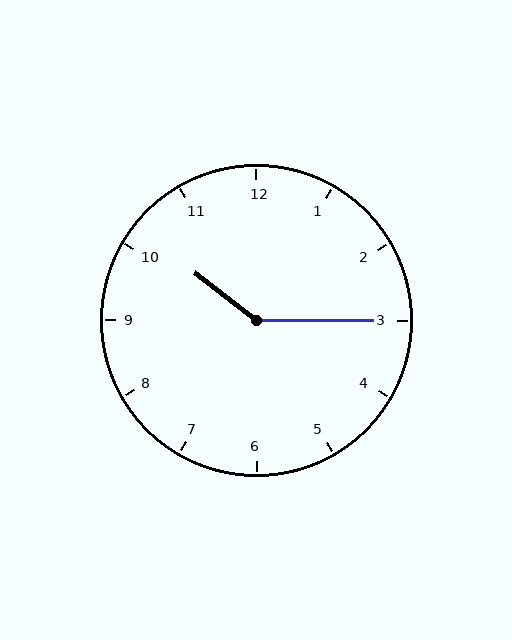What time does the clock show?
10:15.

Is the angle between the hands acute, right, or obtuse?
It is obtuse.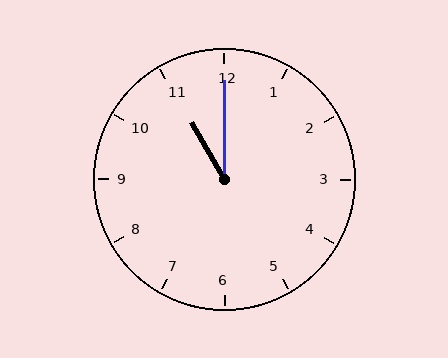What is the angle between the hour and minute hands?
Approximately 30 degrees.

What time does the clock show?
11:00.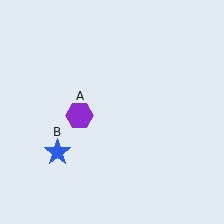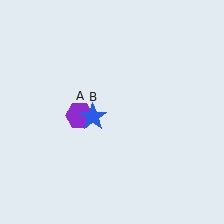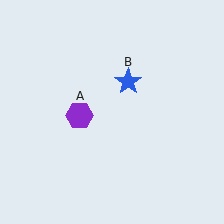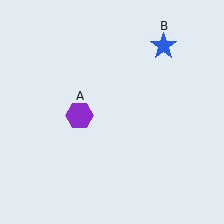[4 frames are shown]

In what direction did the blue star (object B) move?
The blue star (object B) moved up and to the right.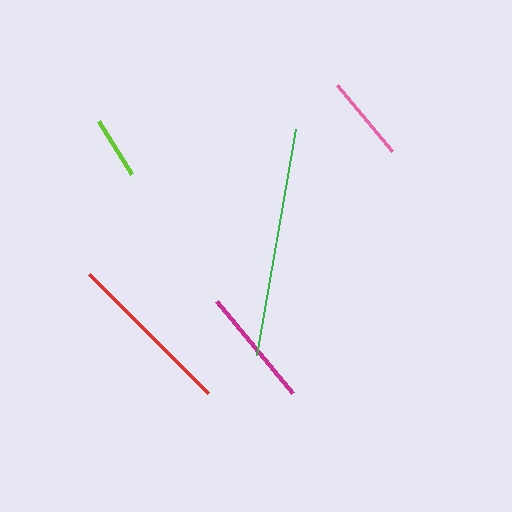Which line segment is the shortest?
The lime line is the shortest at approximately 62 pixels.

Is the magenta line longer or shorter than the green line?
The green line is longer than the magenta line.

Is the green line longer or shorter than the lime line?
The green line is longer than the lime line.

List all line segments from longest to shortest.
From longest to shortest: green, red, magenta, pink, lime.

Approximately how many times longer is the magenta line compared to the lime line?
The magenta line is approximately 1.9 times the length of the lime line.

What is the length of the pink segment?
The pink segment is approximately 86 pixels long.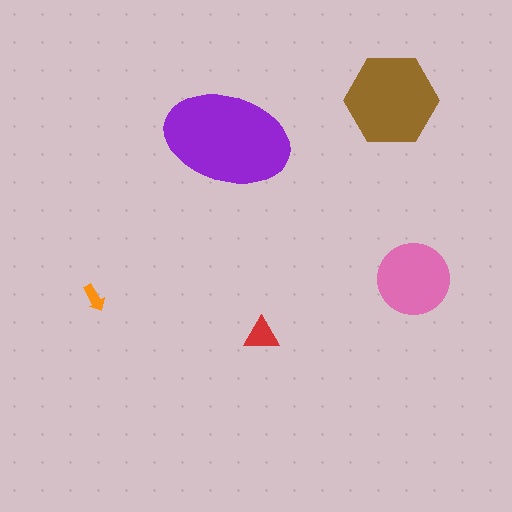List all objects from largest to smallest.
The purple ellipse, the brown hexagon, the pink circle, the red triangle, the orange arrow.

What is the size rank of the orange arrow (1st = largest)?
5th.